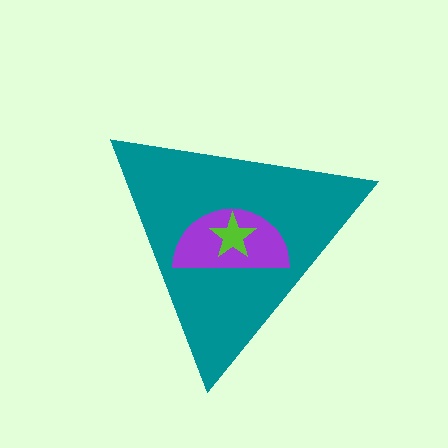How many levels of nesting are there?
3.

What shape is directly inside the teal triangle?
The purple semicircle.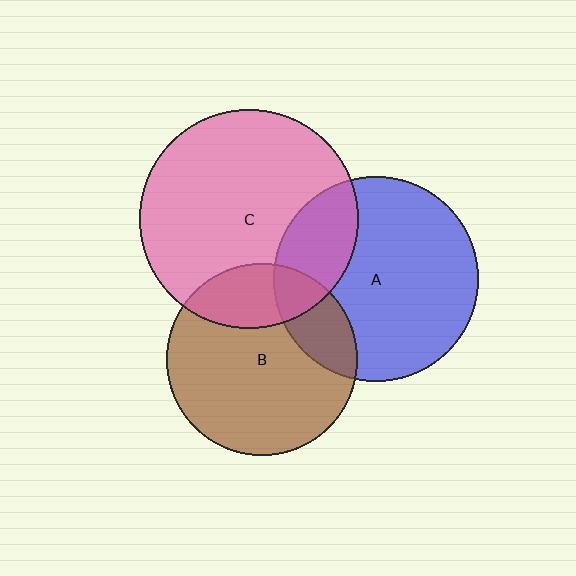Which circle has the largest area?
Circle C (pink).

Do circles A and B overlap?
Yes.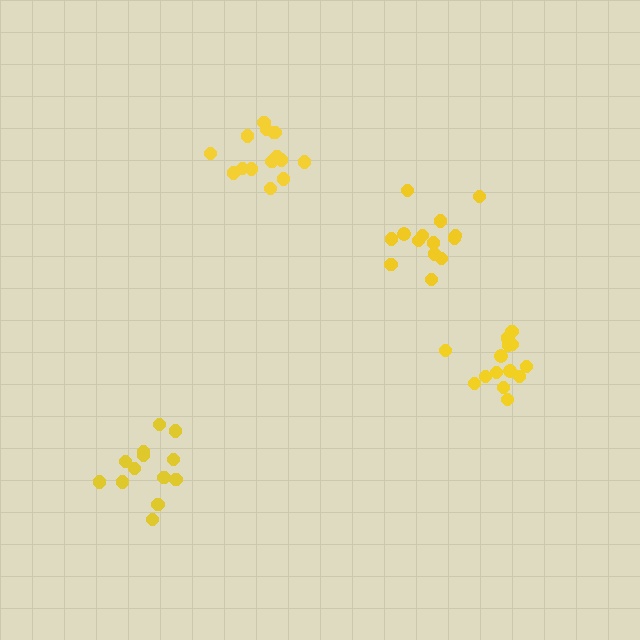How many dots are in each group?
Group 1: 14 dots, Group 2: 16 dots, Group 3: 13 dots, Group 4: 14 dots (57 total).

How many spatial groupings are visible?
There are 4 spatial groupings.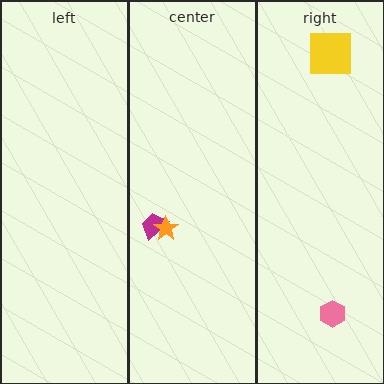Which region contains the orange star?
The center region.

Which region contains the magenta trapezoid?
The center region.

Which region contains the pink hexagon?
The right region.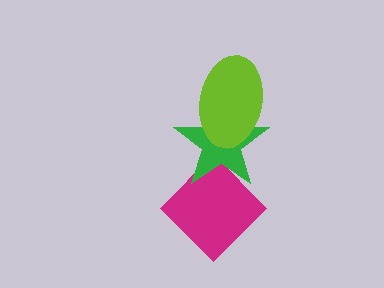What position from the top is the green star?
The green star is 2nd from the top.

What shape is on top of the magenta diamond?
The green star is on top of the magenta diamond.